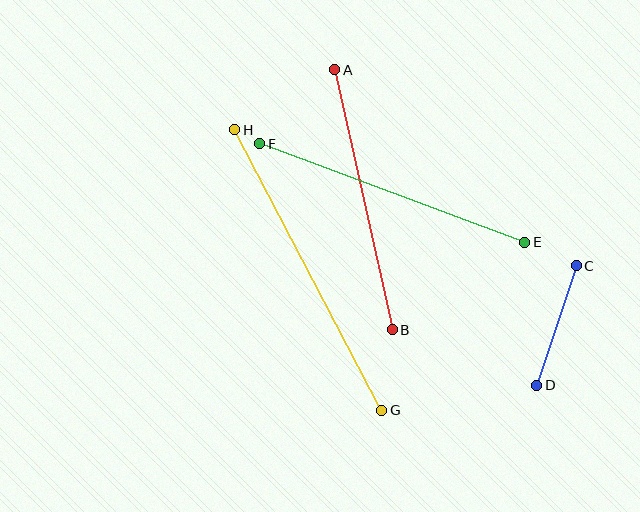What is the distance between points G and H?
The distance is approximately 316 pixels.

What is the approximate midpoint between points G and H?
The midpoint is at approximately (308, 270) pixels.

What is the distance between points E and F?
The distance is approximately 283 pixels.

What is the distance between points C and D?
The distance is approximately 126 pixels.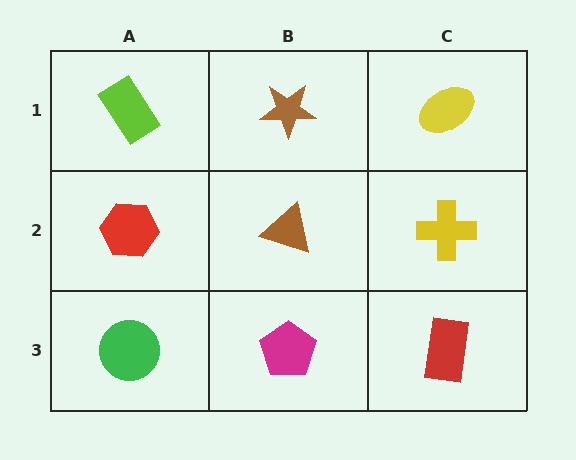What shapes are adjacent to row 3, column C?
A yellow cross (row 2, column C), a magenta pentagon (row 3, column B).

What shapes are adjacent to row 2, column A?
A lime rectangle (row 1, column A), a green circle (row 3, column A), a brown triangle (row 2, column B).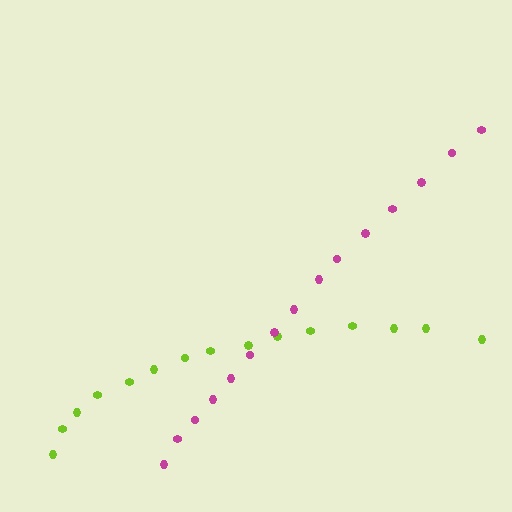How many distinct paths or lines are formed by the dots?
There are 2 distinct paths.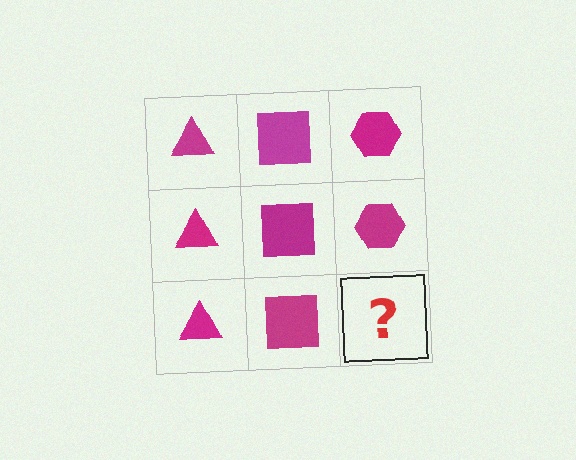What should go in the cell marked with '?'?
The missing cell should contain a magenta hexagon.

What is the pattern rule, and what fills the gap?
The rule is that each column has a consistent shape. The gap should be filled with a magenta hexagon.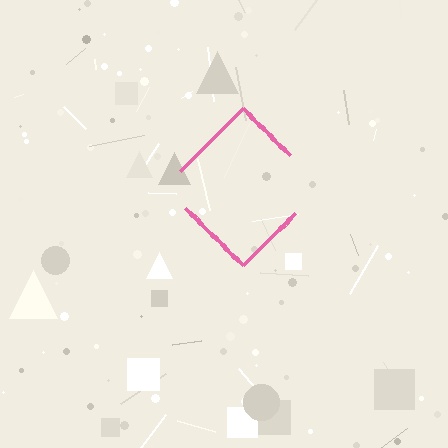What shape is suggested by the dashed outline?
The dashed outline suggests a diamond.